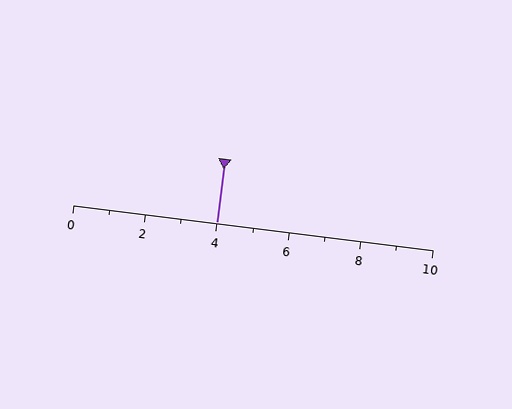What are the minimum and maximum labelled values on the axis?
The axis runs from 0 to 10.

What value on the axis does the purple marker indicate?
The marker indicates approximately 4.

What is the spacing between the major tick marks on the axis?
The major ticks are spaced 2 apart.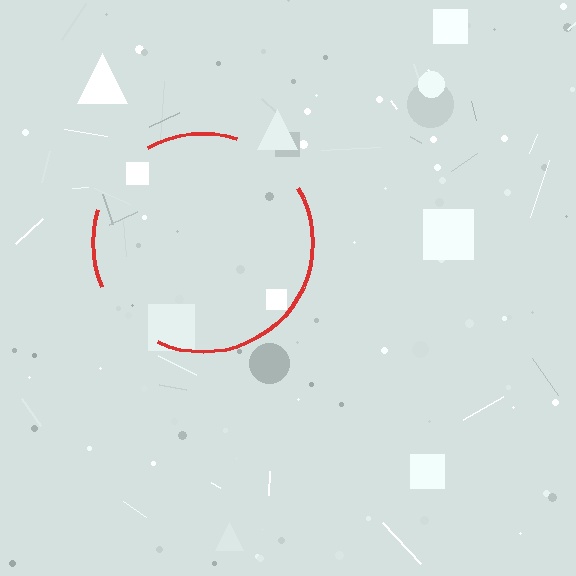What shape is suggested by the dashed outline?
The dashed outline suggests a circle.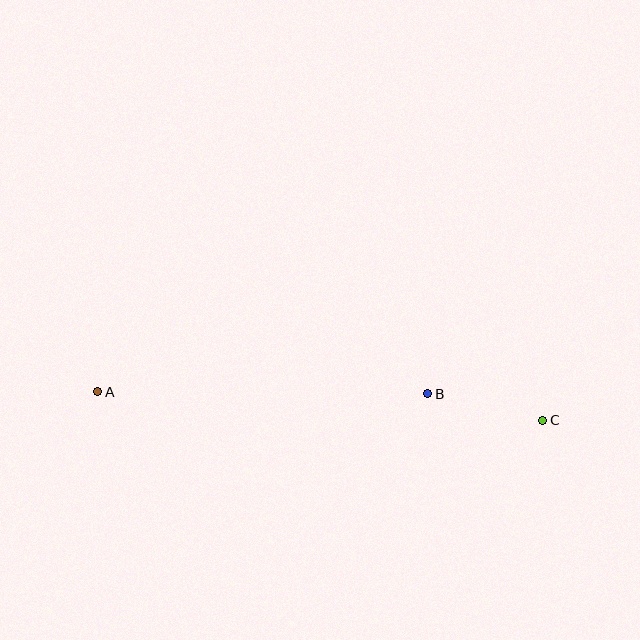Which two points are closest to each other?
Points B and C are closest to each other.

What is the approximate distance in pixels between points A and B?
The distance between A and B is approximately 330 pixels.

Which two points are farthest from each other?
Points A and C are farthest from each other.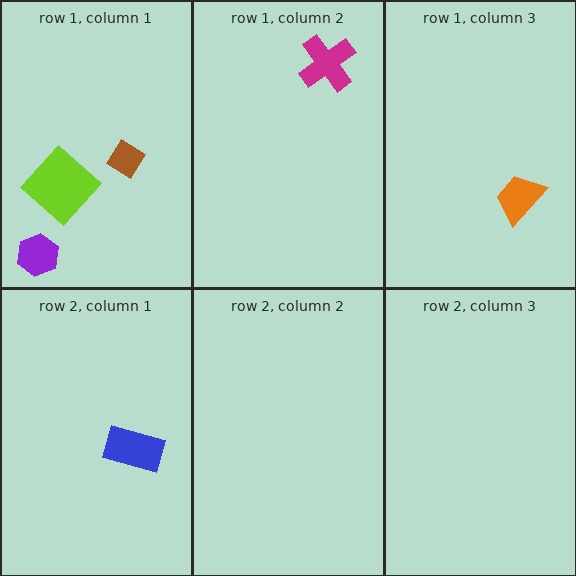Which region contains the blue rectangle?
The row 2, column 1 region.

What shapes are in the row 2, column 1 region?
The blue rectangle.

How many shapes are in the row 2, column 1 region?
1.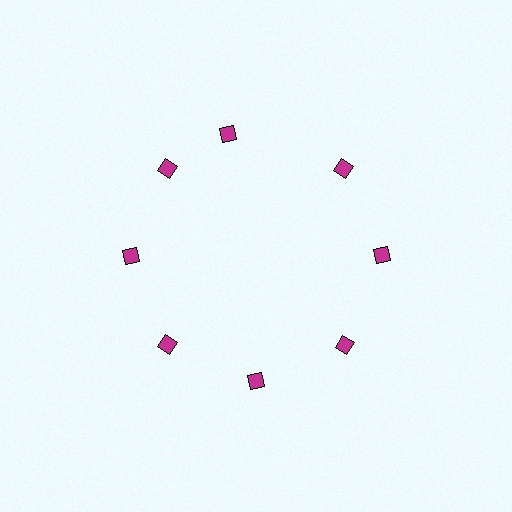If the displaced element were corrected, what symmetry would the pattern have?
It would have 8-fold rotational symmetry — the pattern would map onto itself every 45 degrees.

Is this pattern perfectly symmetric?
No. The 8 magenta diamonds are arranged in a ring, but one element near the 12 o'clock position is rotated out of alignment along the ring, breaking the 8-fold rotational symmetry.